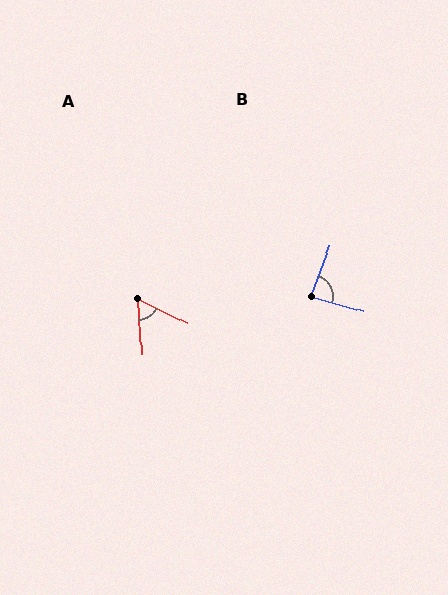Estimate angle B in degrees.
Approximately 85 degrees.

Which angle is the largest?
B, at approximately 85 degrees.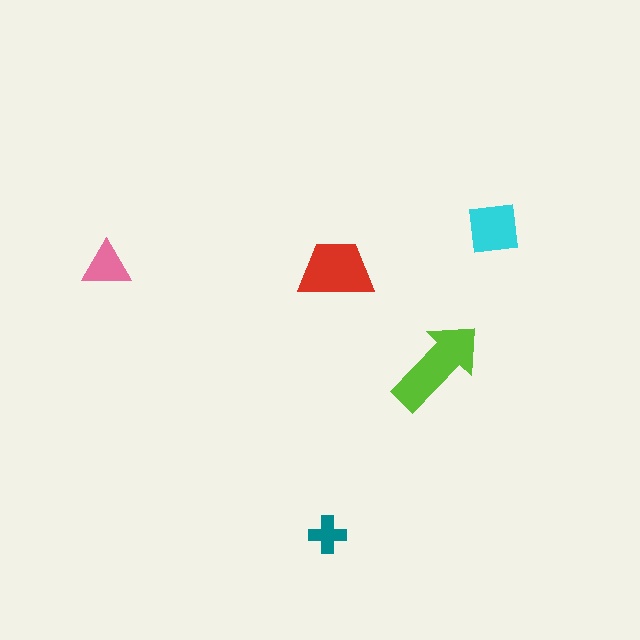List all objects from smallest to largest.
The teal cross, the pink triangle, the cyan square, the red trapezoid, the lime arrow.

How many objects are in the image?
There are 5 objects in the image.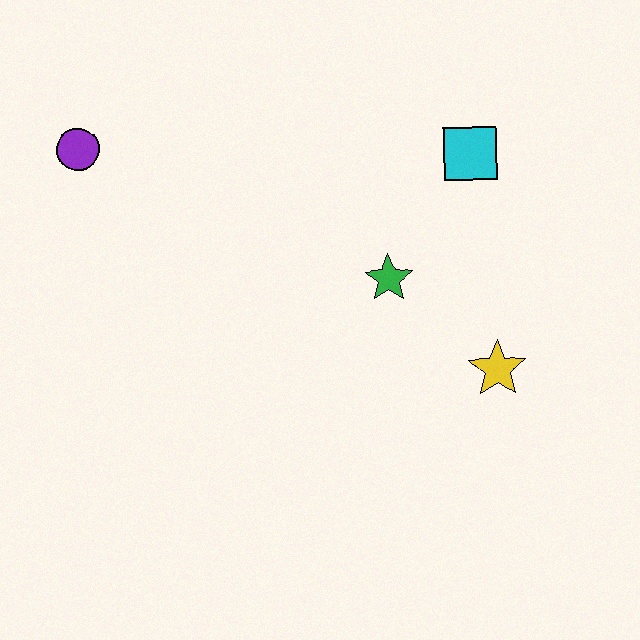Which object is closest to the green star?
The yellow star is closest to the green star.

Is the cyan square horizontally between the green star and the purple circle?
No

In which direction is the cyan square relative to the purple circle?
The cyan square is to the right of the purple circle.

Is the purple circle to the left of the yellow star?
Yes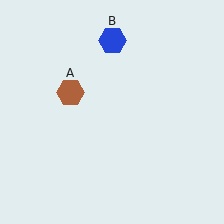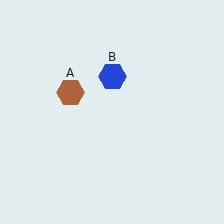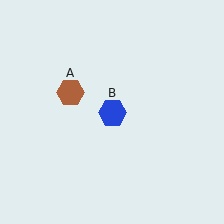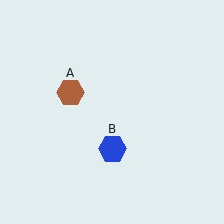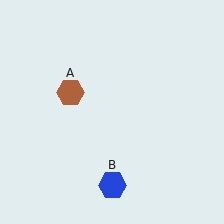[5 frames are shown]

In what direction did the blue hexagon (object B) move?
The blue hexagon (object B) moved down.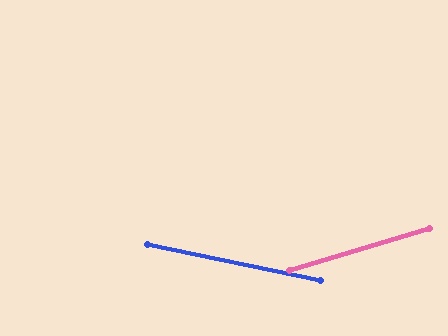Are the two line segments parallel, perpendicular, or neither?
Neither parallel nor perpendicular — they differ by about 29°.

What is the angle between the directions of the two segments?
Approximately 29 degrees.